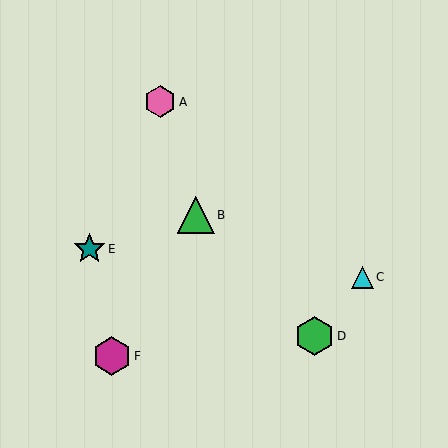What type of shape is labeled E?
Shape E is a teal star.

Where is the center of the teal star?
The center of the teal star is at (89, 249).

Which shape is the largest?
The green hexagon (labeled D) is the largest.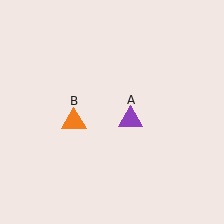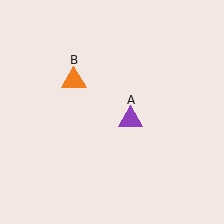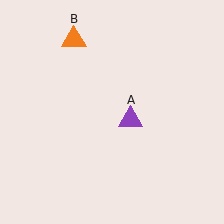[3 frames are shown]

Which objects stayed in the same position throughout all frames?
Purple triangle (object A) remained stationary.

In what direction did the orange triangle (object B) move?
The orange triangle (object B) moved up.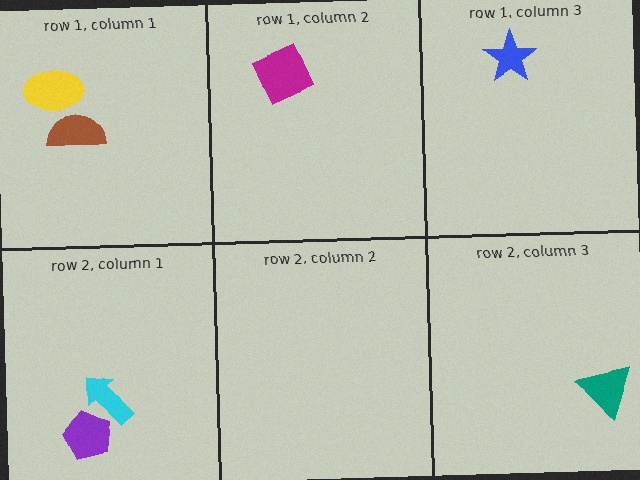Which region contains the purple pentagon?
The row 2, column 1 region.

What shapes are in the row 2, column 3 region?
The teal triangle.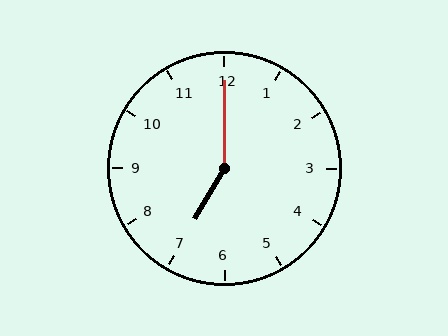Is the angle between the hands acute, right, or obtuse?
It is obtuse.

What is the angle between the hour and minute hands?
Approximately 150 degrees.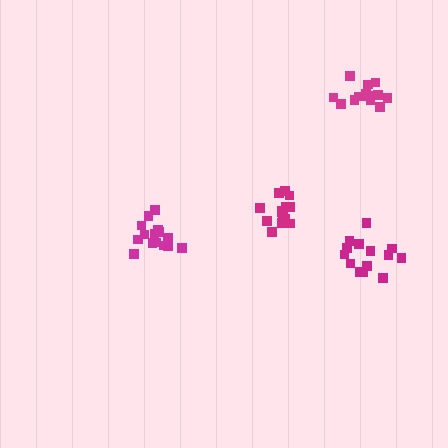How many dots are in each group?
Group 1: 15 dots, Group 2: 14 dots, Group 3: 15 dots, Group 4: 14 dots (58 total).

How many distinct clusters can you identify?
There are 4 distinct clusters.